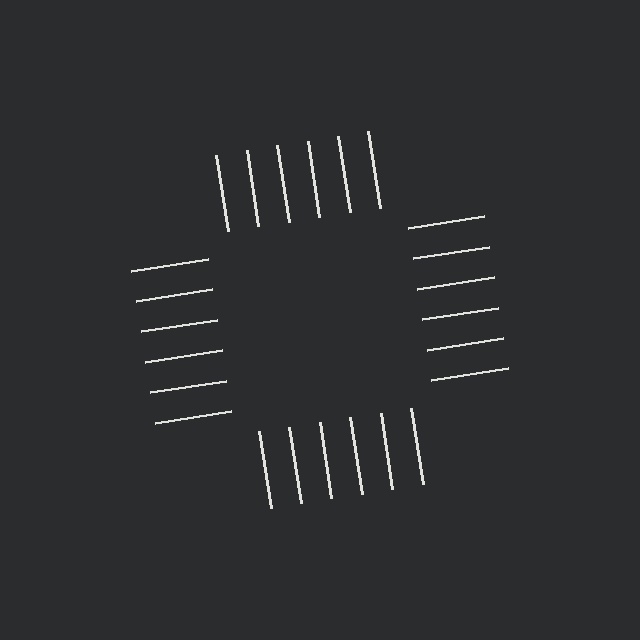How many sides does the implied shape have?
4 sides — the line-ends trace a square.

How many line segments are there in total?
24 — 6 along each of the 4 edges.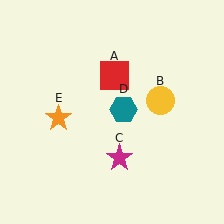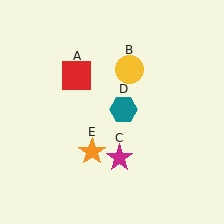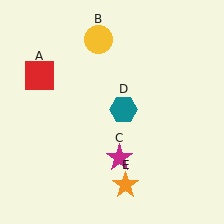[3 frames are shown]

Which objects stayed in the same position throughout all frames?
Magenta star (object C) and teal hexagon (object D) remained stationary.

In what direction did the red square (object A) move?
The red square (object A) moved left.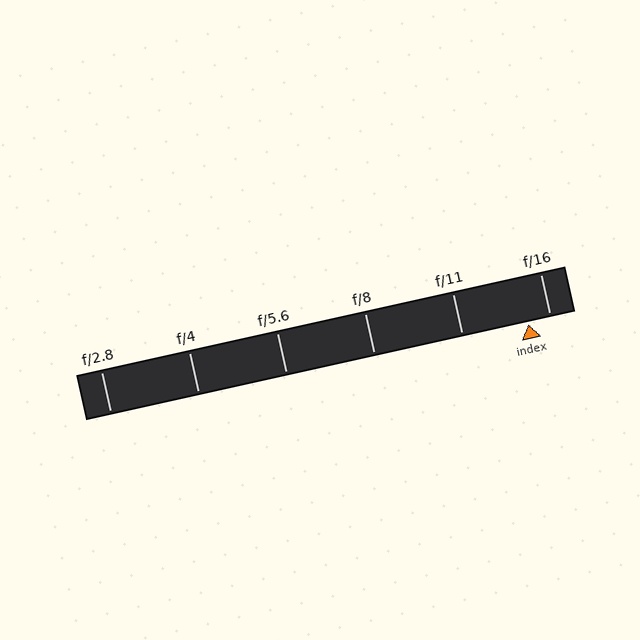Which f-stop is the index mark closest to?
The index mark is closest to f/16.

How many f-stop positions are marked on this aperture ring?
There are 6 f-stop positions marked.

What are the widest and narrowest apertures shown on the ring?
The widest aperture shown is f/2.8 and the narrowest is f/16.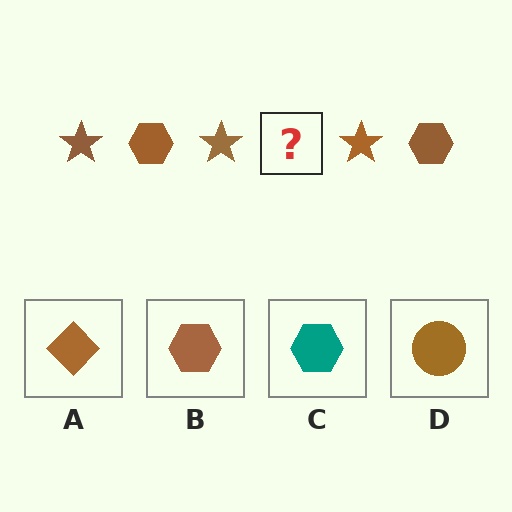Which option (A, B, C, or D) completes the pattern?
B.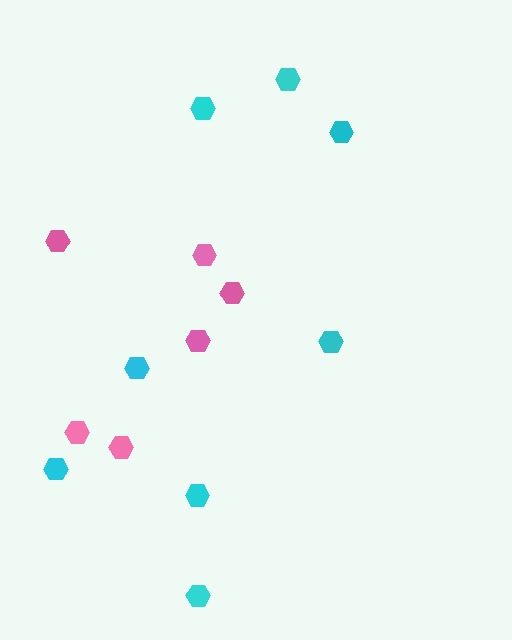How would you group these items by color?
There are 2 groups: one group of cyan hexagons (8) and one group of pink hexagons (6).